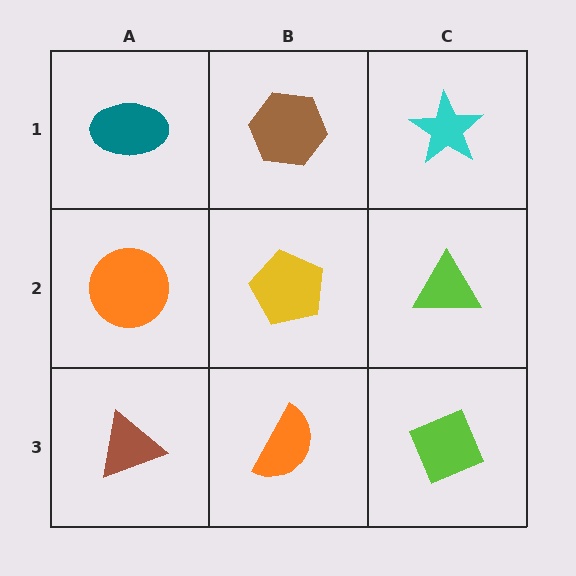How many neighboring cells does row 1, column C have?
2.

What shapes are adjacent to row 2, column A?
A teal ellipse (row 1, column A), a brown triangle (row 3, column A), a yellow pentagon (row 2, column B).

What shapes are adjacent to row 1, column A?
An orange circle (row 2, column A), a brown hexagon (row 1, column B).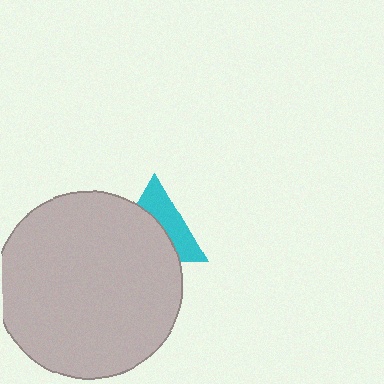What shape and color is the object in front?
The object in front is a light gray circle.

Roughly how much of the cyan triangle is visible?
A small part of it is visible (roughly 45%).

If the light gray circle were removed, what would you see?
You would see the complete cyan triangle.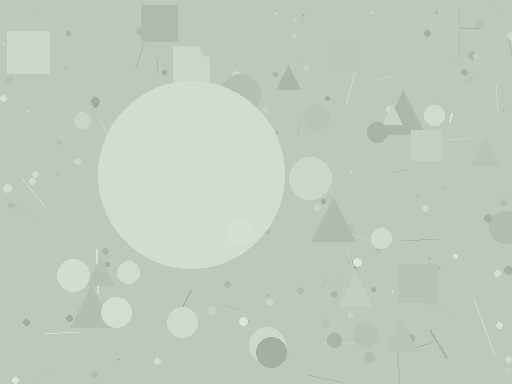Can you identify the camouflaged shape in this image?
The camouflaged shape is a circle.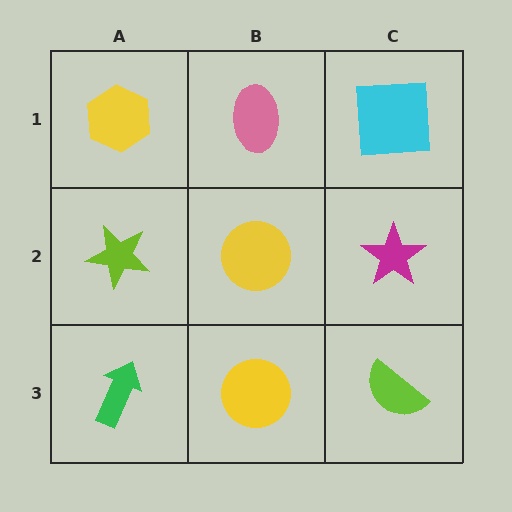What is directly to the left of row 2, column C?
A yellow circle.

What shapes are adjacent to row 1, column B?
A yellow circle (row 2, column B), a yellow hexagon (row 1, column A), a cyan square (row 1, column C).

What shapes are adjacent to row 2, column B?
A pink ellipse (row 1, column B), a yellow circle (row 3, column B), a lime star (row 2, column A), a magenta star (row 2, column C).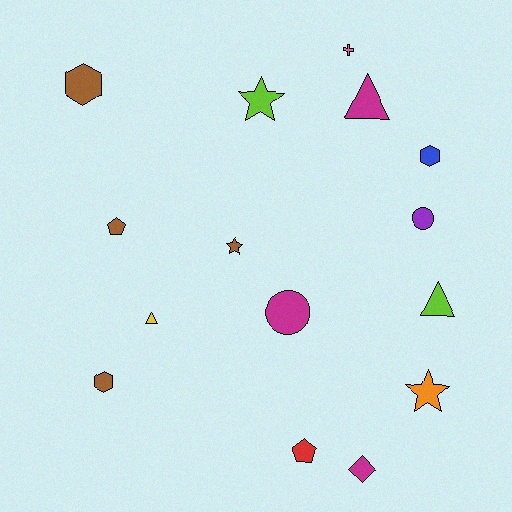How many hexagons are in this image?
There are 3 hexagons.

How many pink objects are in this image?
There is 1 pink object.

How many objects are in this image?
There are 15 objects.